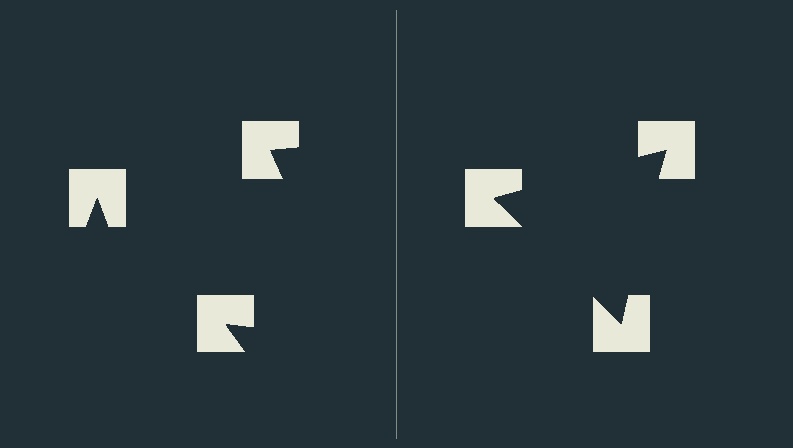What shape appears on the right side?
An illusory triangle.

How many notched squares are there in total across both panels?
6 — 3 on each side.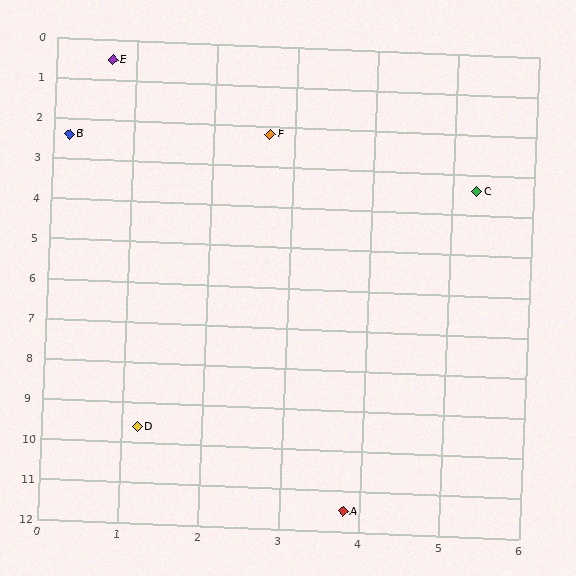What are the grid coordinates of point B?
Point B is at approximately (0.2, 2.4).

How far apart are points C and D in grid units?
Points C and D are about 7.4 grid units apart.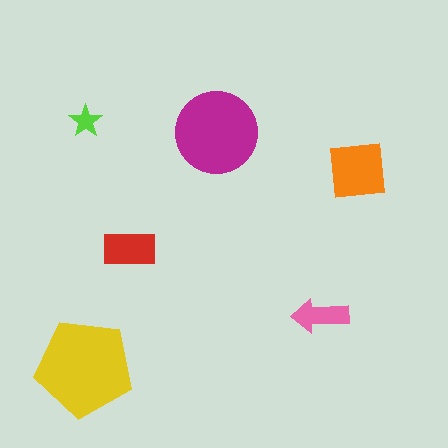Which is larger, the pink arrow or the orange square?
The orange square.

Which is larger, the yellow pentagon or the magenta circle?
The yellow pentagon.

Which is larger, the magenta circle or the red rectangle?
The magenta circle.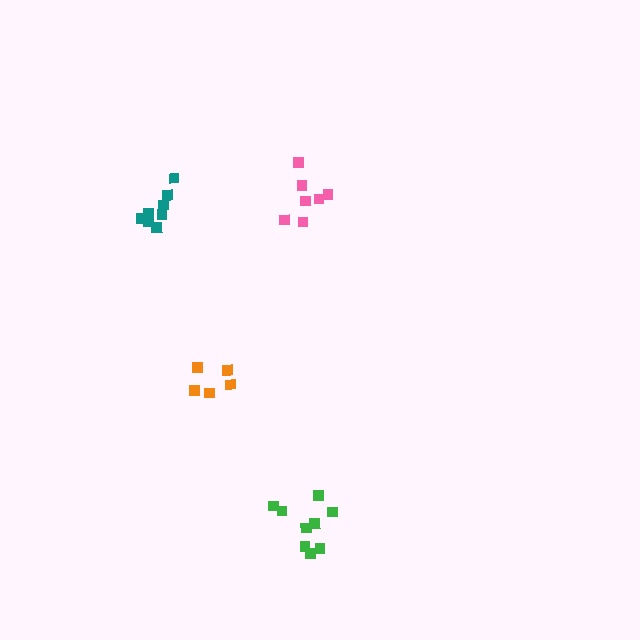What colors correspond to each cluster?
The clusters are colored: orange, pink, green, teal.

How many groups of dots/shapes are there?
There are 4 groups.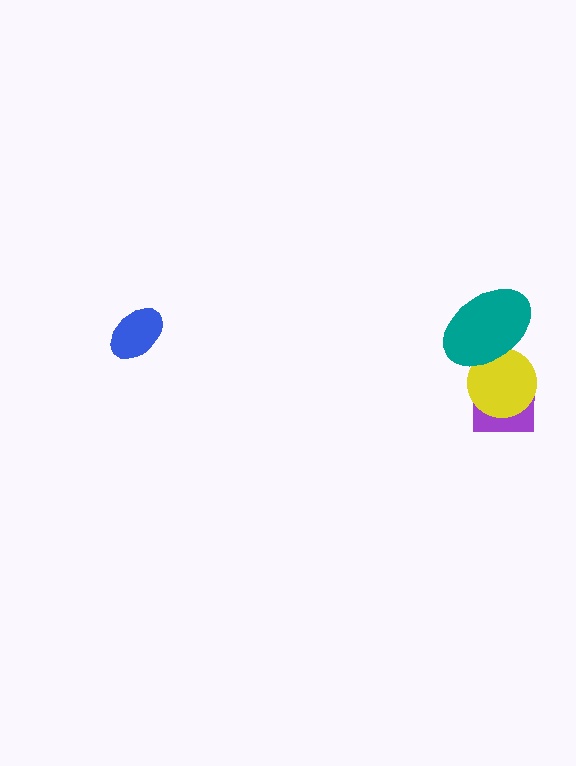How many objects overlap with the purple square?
1 object overlaps with the purple square.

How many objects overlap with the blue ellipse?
0 objects overlap with the blue ellipse.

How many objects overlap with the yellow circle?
2 objects overlap with the yellow circle.